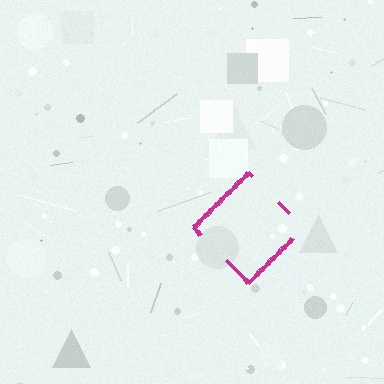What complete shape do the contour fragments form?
The contour fragments form a diamond.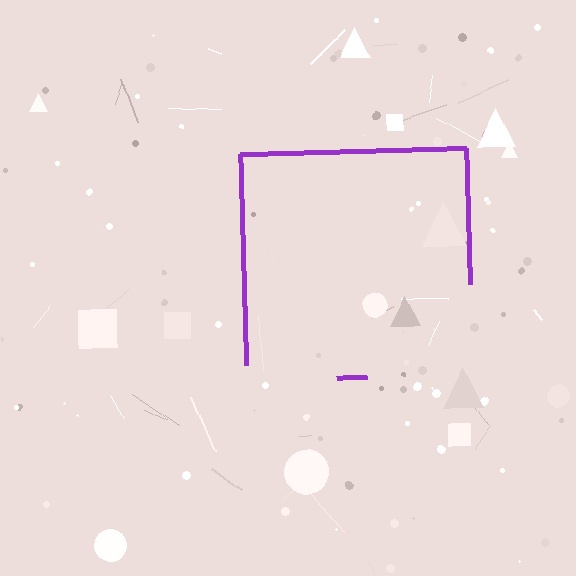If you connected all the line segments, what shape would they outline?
They would outline a square.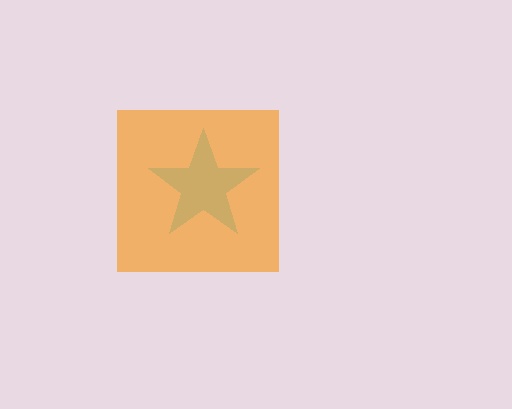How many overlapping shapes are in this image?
There are 2 overlapping shapes in the image.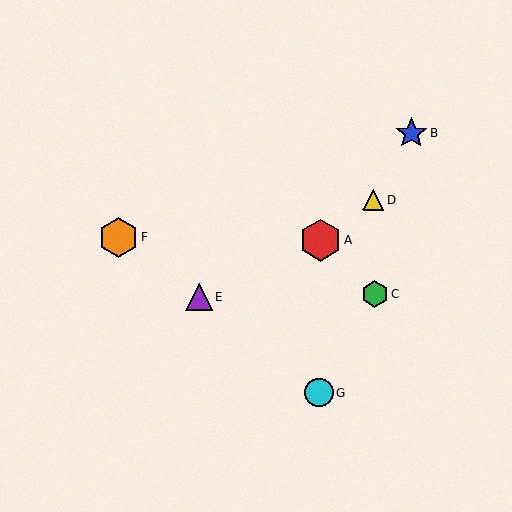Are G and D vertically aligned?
No, G is at x≈320 and D is at x≈374.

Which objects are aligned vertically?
Objects A, G are aligned vertically.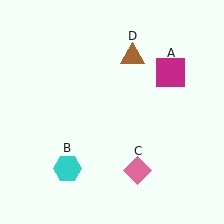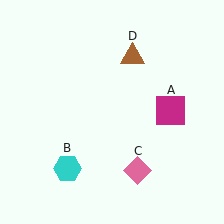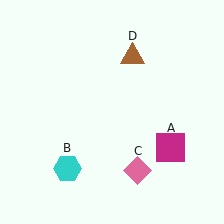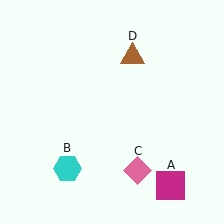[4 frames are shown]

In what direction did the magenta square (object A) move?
The magenta square (object A) moved down.